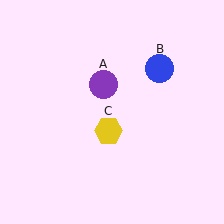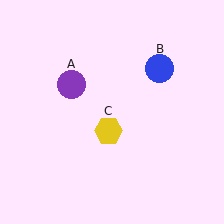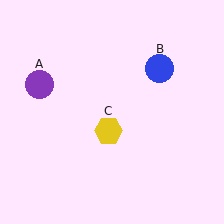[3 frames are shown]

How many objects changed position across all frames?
1 object changed position: purple circle (object A).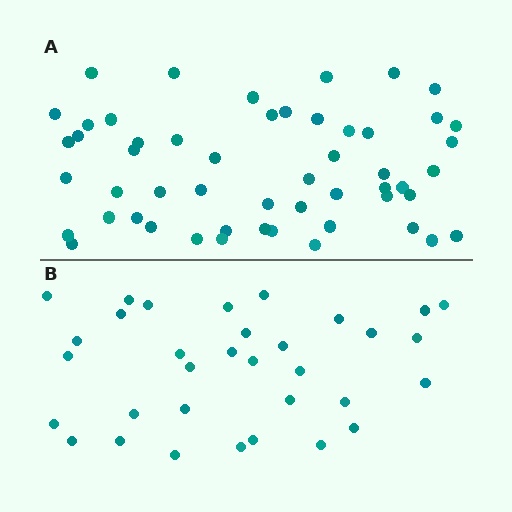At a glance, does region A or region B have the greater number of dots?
Region A (the top region) has more dots.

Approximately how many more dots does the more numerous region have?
Region A has approximately 20 more dots than region B.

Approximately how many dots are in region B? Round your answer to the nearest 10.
About 30 dots. (The exact count is 33, which rounds to 30.)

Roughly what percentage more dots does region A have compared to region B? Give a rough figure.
About 60% more.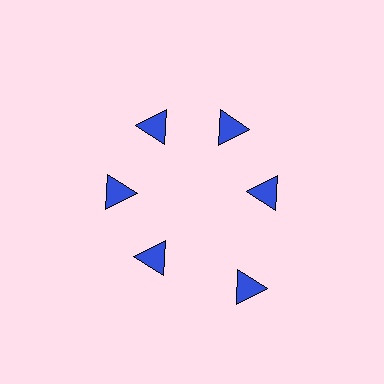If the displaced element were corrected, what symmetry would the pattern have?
It would have 6-fold rotational symmetry — the pattern would map onto itself every 60 degrees.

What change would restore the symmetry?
The symmetry would be restored by moving it inward, back onto the ring so that all 6 triangles sit at equal angles and equal distance from the center.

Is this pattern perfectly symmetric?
No. The 6 blue triangles are arranged in a ring, but one element near the 5 o'clock position is pushed outward from the center, breaking the 6-fold rotational symmetry.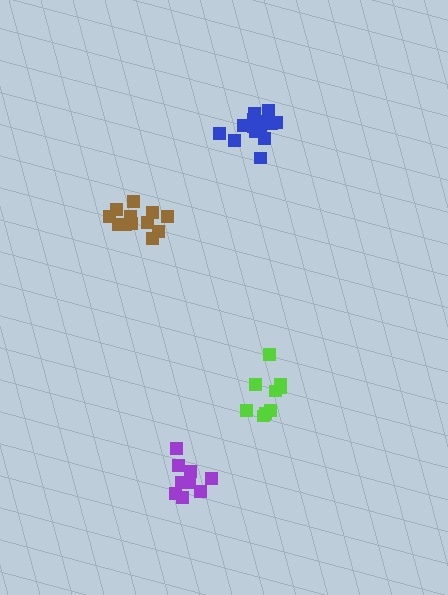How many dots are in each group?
Group 1: 12 dots, Group 2: 9 dots, Group 3: 14 dots, Group 4: 9 dots (44 total).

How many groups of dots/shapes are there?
There are 4 groups.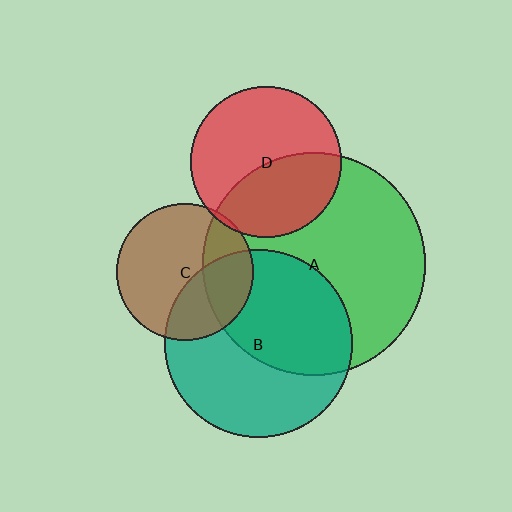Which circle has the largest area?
Circle A (green).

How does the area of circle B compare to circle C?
Approximately 1.9 times.